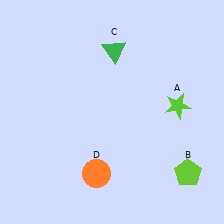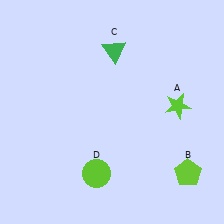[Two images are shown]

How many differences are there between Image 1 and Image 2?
There is 1 difference between the two images.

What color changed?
The circle (D) changed from orange in Image 1 to lime in Image 2.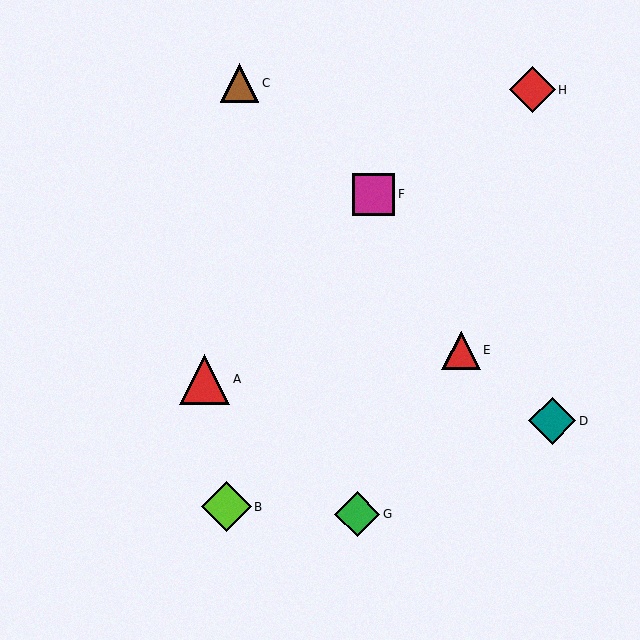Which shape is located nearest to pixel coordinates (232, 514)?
The lime diamond (labeled B) at (226, 507) is nearest to that location.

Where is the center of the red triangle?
The center of the red triangle is at (205, 379).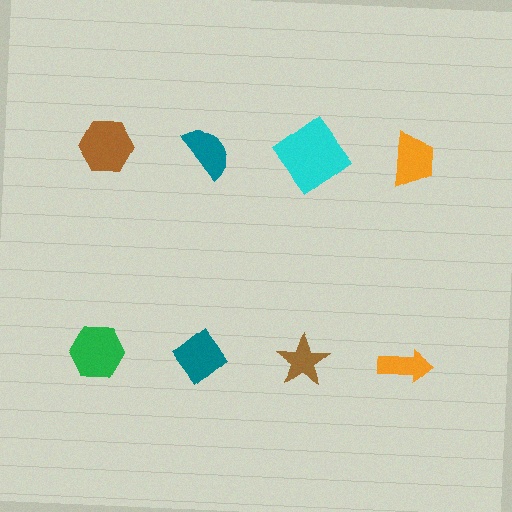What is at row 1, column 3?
A cyan diamond.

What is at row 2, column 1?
A green hexagon.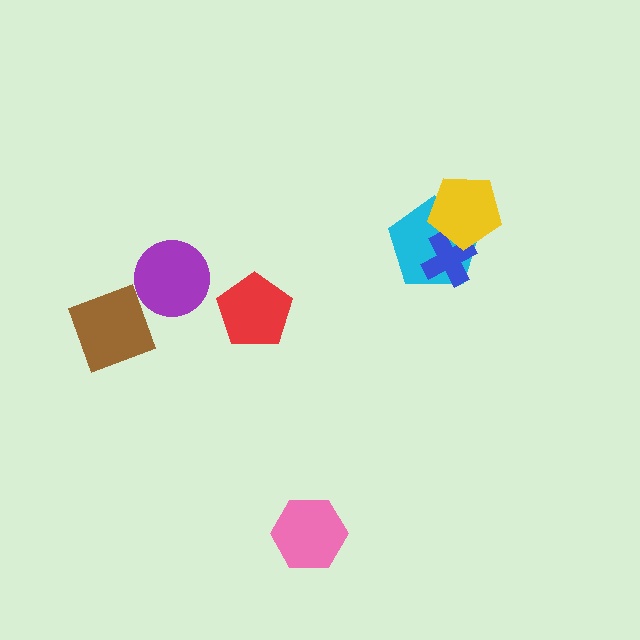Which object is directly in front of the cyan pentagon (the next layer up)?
The blue cross is directly in front of the cyan pentagon.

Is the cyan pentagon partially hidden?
Yes, it is partially covered by another shape.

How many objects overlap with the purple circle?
0 objects overlap with the purple circle.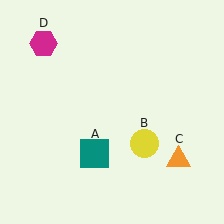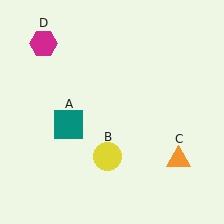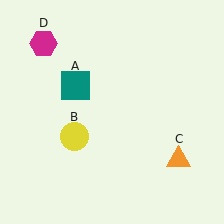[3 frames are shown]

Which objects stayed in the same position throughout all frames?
Orange triangle (object C) and magenta hexagon (object D) remained stationary.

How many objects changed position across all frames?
2 objects changed position: teal square (object A), yellow circle (object B).